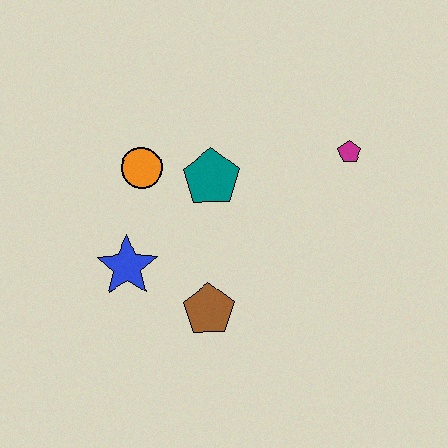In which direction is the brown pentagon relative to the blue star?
The brown pentagon is to the right of the blue star.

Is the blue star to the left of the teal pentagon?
Yes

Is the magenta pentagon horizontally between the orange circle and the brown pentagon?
No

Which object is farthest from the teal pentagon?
The magenta pentagon is farthest from the teal pentagon.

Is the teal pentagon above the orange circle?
No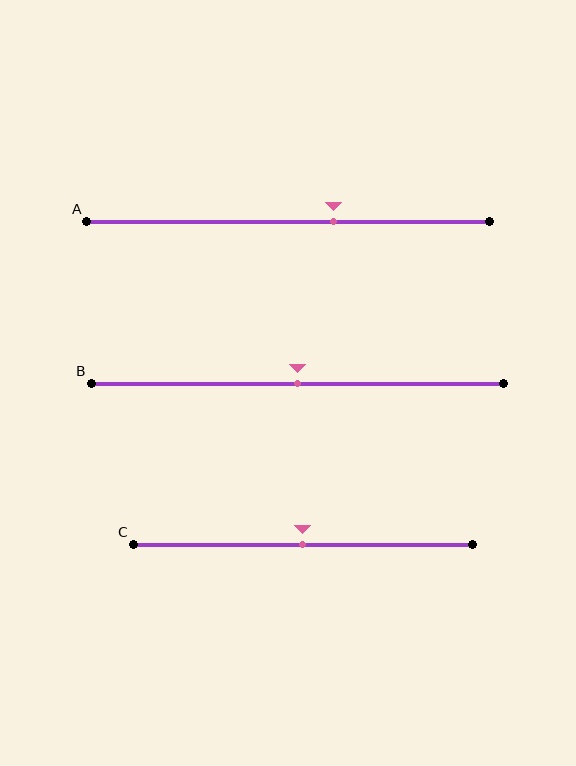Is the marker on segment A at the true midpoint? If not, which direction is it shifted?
No, the marker on segment A is shifted to the right by about 11% of the segment length.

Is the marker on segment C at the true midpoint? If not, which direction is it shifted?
Yes, the marker on segment C is at the true midpoint.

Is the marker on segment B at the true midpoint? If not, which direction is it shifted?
Yes, the marker on segment B is at the true midpoint.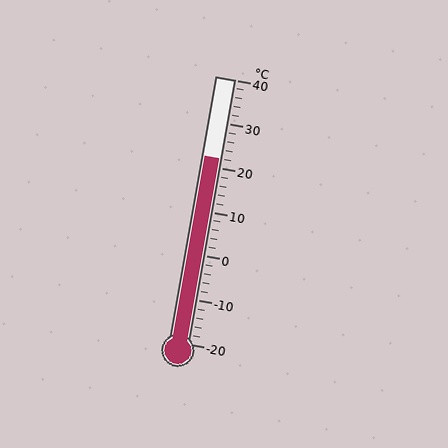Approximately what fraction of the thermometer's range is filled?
The thermometer is filled to approximately 70% of its range.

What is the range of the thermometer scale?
The thermometer scale ranges from -20°C to 40°C.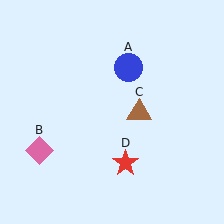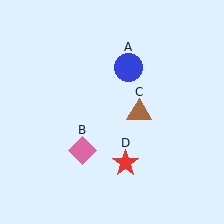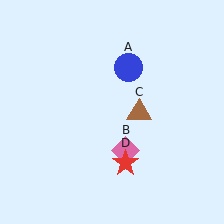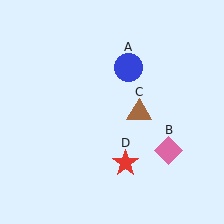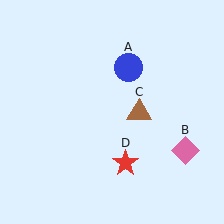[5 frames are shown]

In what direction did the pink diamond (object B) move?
The pink diamond (object B) moved right.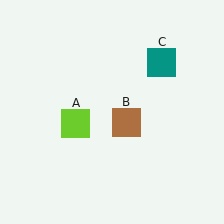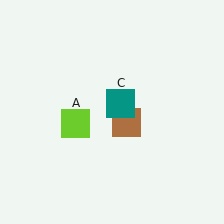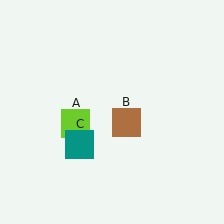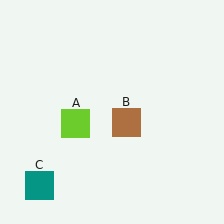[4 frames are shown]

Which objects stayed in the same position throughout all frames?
Lime square (object A) and brown square (object B) remained stationary.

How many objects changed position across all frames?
1 object changed position: teal square (object C).